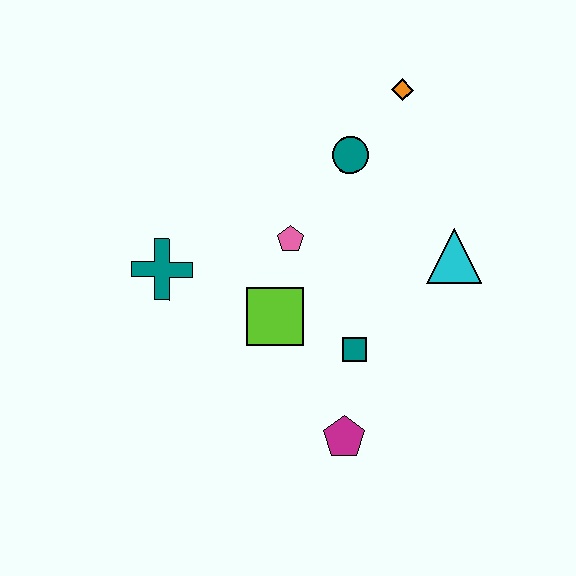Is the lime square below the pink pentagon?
Yes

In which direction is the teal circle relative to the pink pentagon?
The teal circle is above the pink pentagon.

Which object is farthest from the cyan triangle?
The teal cross is farthest from the cyan triangle.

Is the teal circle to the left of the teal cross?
No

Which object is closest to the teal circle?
The orange diamond is closest to the teal circle.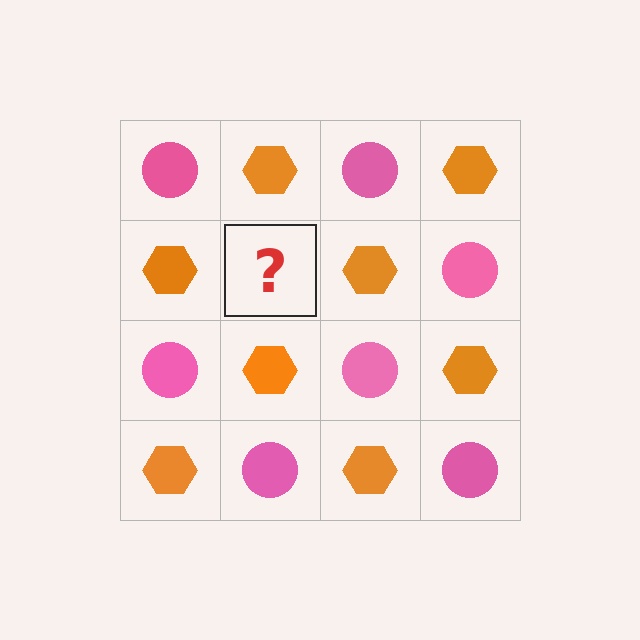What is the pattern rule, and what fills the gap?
The rule is that it alternates pink circle and orange hexagon in a checkerboard pattern. The gap should be filled with a pink circle.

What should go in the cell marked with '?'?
The missing cell should contain a pink circle.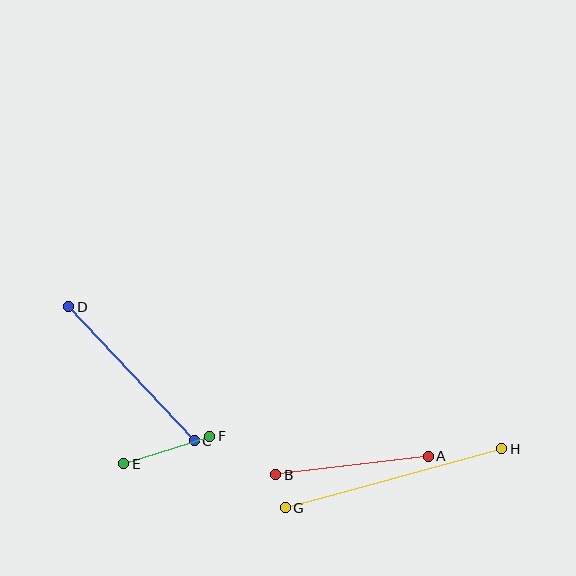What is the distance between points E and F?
The distance is approximately 90 pixels.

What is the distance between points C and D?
The distance is approximately 184 pixels.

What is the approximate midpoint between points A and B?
The midpoint is at approximately (352, 466) pixels.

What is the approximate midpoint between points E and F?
The midpoint is at approximately (167, 450) pixels.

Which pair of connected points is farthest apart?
Points G and H are farthest apart.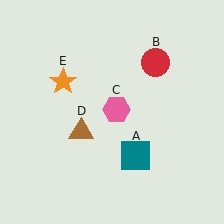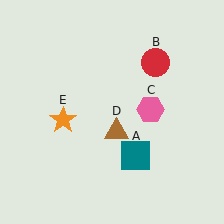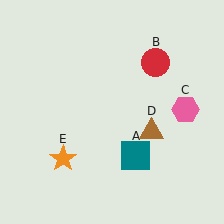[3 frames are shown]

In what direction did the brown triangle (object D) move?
The brown triangle (object D) moved right.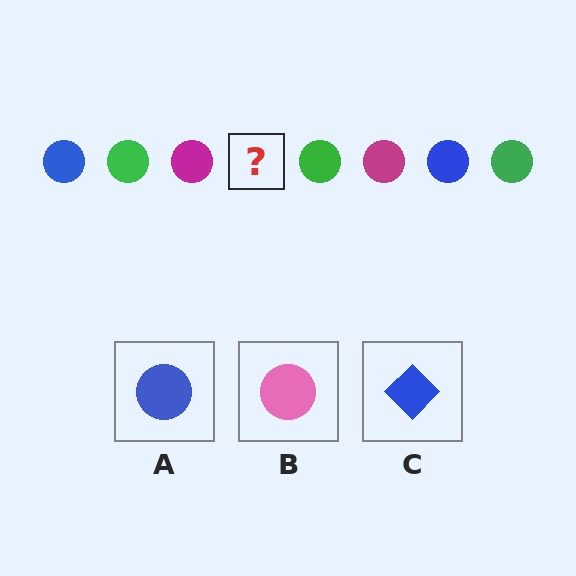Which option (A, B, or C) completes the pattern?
A.